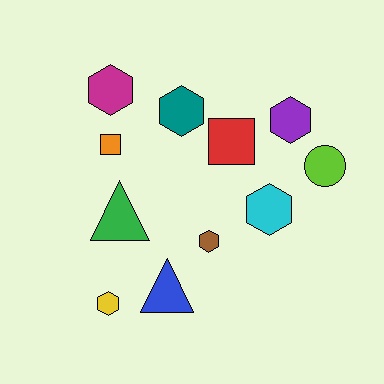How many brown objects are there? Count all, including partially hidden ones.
There is 1 brown object.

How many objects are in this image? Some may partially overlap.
There are 11 objects.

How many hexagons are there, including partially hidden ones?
There are 6 hexagons.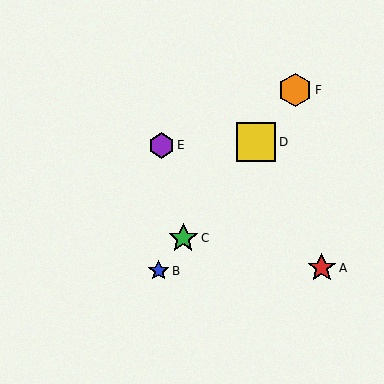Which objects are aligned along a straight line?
Objects B, C, D, F are aligned along a straight line.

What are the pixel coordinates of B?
Object B is at (159, 271).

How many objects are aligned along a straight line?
4 objects (B, C, D, F) are aligned along a straight line.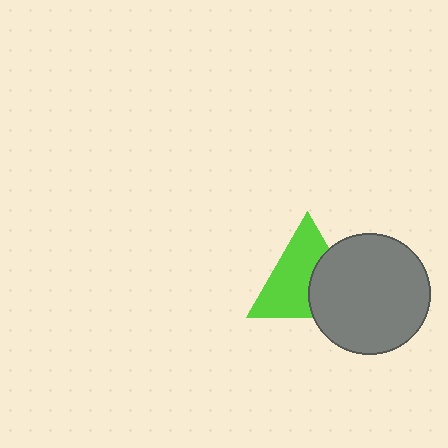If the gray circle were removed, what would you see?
You would see the complete lime triangle.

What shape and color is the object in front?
The object in front is a gray circle.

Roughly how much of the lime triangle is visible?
About half of it is visible (roughly 62%).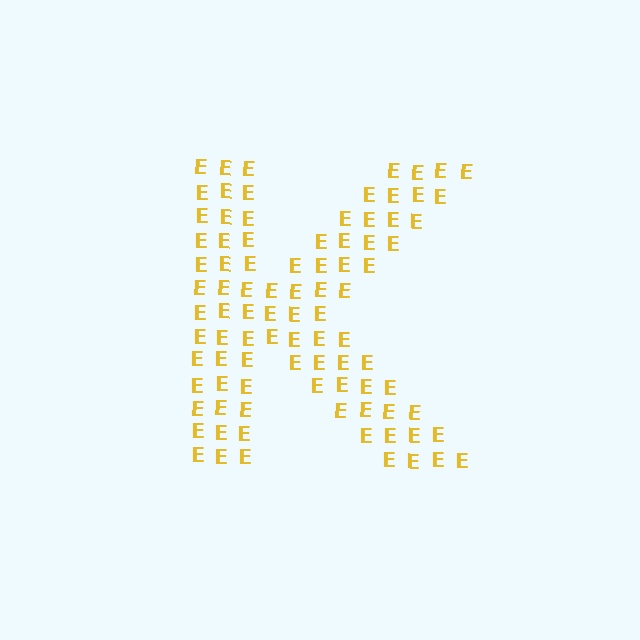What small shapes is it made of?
It is made of small letter E's.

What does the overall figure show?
The overall figure shows the letter K.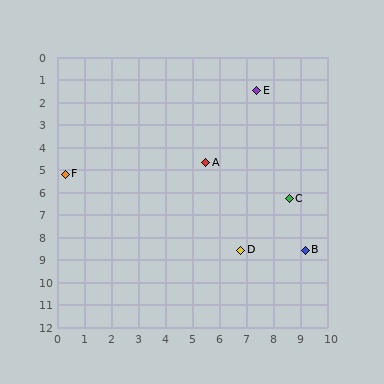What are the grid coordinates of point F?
Point F is at approximately (0.3, 5.2).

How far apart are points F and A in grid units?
Points F and A are about 5.2 grid units apart.